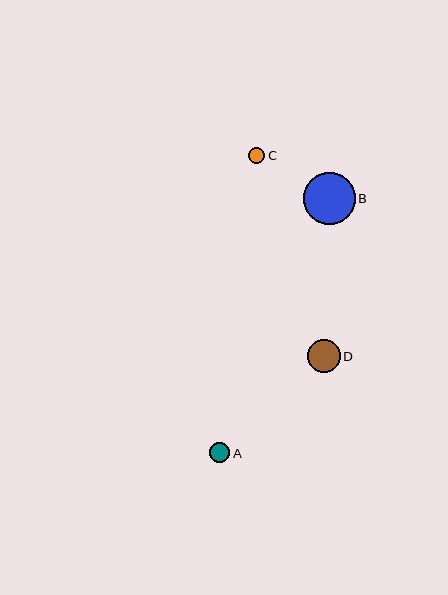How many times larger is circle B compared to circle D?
Circle B is approximately 1.6 times the size of circle D.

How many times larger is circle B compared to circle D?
Circle B is approximately 1.6 times the size of circle D.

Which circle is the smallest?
Circle C is the smallest with a size of approximately 16 pixels.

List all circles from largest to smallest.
From largest to smallest: B, D, A, C.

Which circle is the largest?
Circle B is the largest with a size of approximately 52 pixels.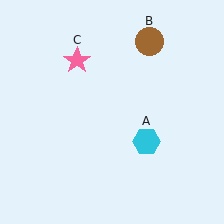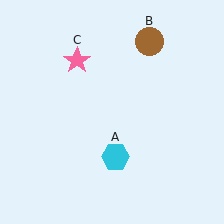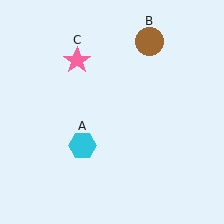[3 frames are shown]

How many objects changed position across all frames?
1 object changed position: cyan hexagon (object A).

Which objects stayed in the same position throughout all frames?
Brown circle (object B) and pink star (object C) remained stationary.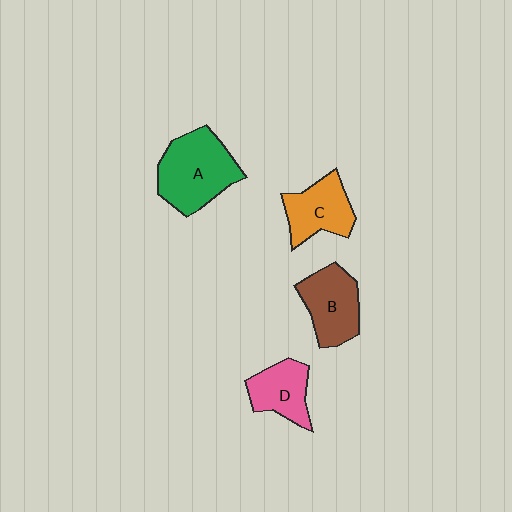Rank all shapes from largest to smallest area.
From largest to smallest: A (green), B (brown), C (orange), D (pink).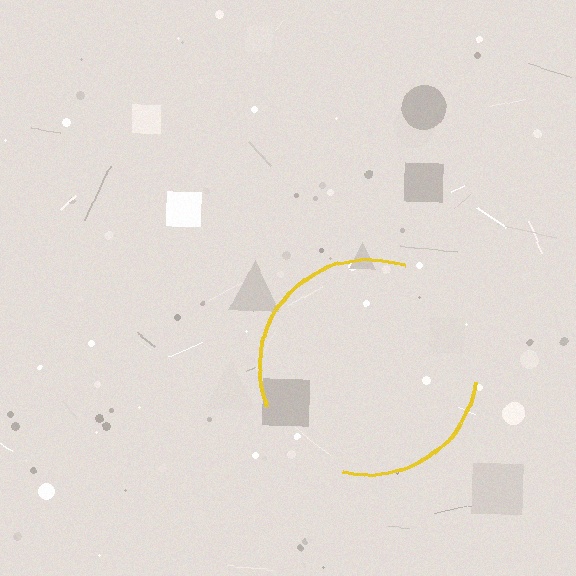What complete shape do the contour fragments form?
The contour fragments form a circle.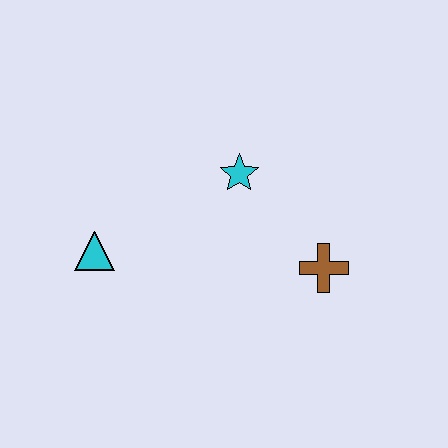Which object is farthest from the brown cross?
The cyan triangle is farthest from the brown cross.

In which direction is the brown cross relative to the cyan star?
The brown cross is below the cyan star.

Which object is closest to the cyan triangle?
The cyan star is closest to the cyan triangle.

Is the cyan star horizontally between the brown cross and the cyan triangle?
Yes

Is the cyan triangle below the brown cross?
No